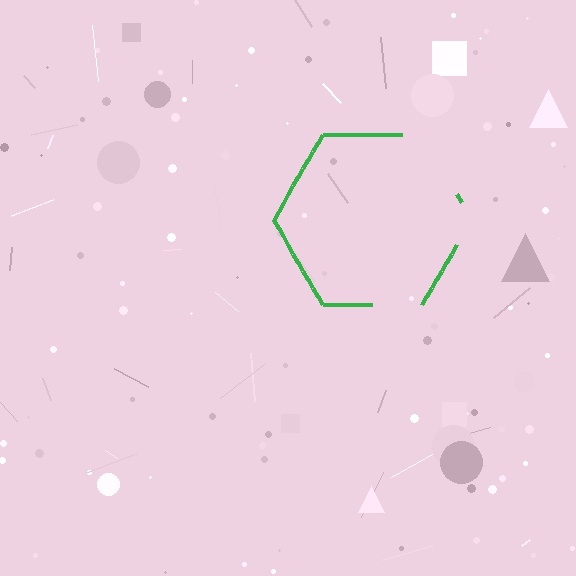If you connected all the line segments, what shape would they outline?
They would outline a hexagon.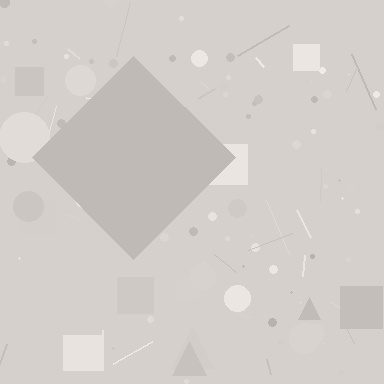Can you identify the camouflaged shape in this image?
The camouflaged shape is a diamond.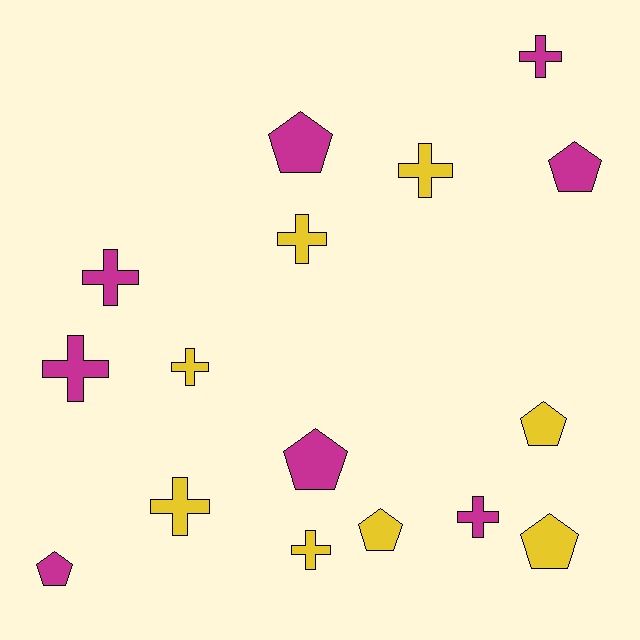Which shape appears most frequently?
Cross, with 9 objects.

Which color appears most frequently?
Yellow, with 8 objects.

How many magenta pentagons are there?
There are 4 magenta pentagons.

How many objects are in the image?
There are 16 objects.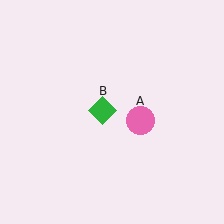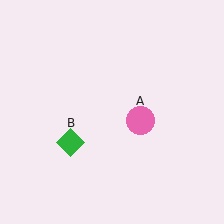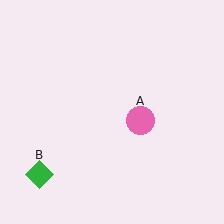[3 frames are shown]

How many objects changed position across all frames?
1 object changed position: green diamond (object B).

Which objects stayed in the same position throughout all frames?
Pink circle (object A) remained stationary.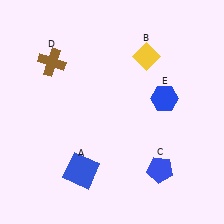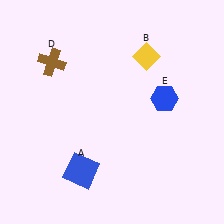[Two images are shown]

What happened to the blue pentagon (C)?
The blue pentagon (C) was removed in Image 2. It was in the bottom-right area of Image 1.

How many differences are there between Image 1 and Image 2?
There is 1 difference between the two images.